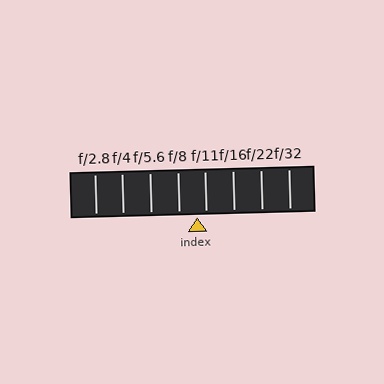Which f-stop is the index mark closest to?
The index mark is closest to f/11.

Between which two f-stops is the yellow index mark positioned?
The index mark is between f/8 and f/11.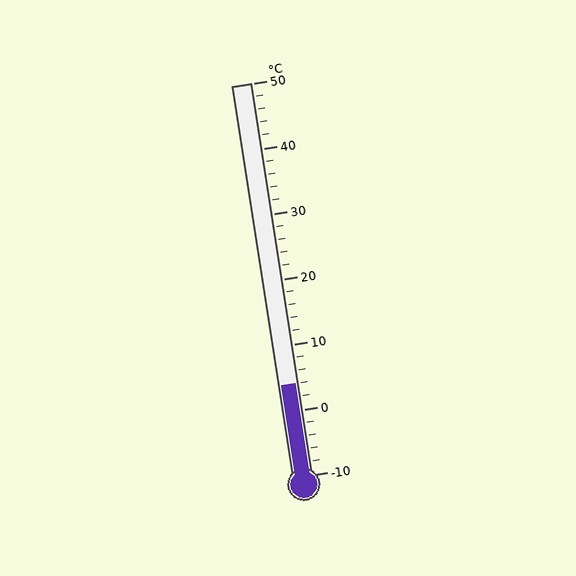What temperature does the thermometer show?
The thermometer shows approximately 4°C.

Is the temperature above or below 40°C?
The temperature is below 40°C.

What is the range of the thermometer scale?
The thermometer scale ranges from -10°C to 50°C.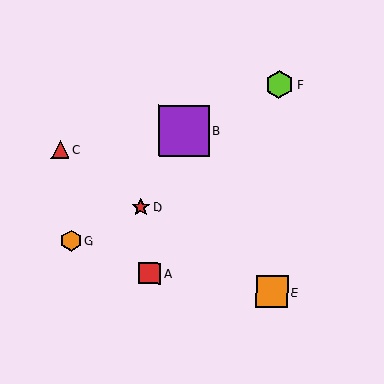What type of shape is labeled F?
Shape F is a lime hexagon.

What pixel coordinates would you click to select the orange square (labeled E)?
Click at (272, 292) to select the orange square E.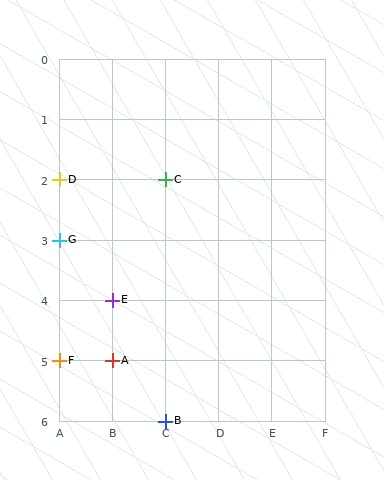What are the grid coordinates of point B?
Point B is at grid coordinates (C, 6).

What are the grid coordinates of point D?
Point D is at grid coordinates (A, 2).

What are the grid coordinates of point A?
Point A is at grid coordinates (B, 5).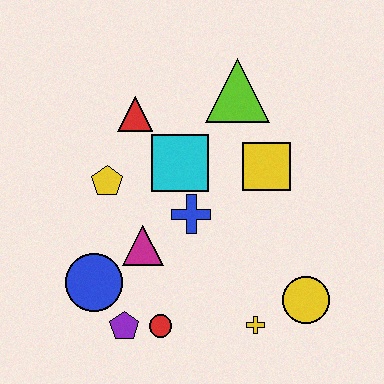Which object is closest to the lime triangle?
The yellow square is closest to the lime triangle.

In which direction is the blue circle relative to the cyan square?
The blue circle is below the cyan square.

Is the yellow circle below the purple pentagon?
No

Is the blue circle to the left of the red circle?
Yes